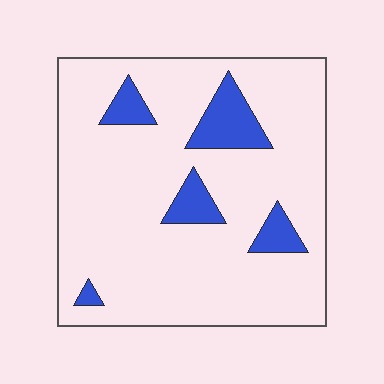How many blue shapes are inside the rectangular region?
5.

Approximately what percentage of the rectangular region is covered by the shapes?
Approximately 15%.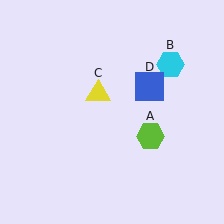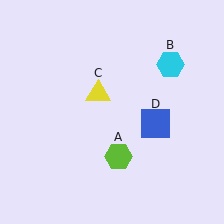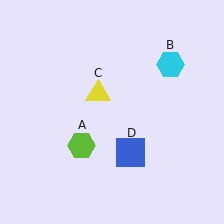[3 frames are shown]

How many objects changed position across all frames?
2 objects changed position: lime hexagon (object A), blue square (object D).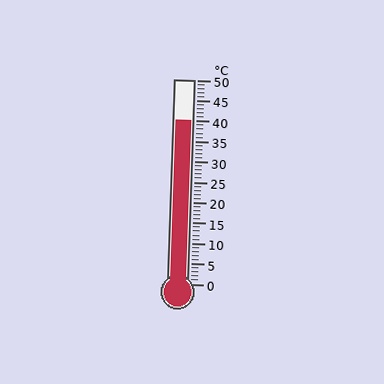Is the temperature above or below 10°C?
The temperature is above 10°C.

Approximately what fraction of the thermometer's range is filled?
The thermometer is filled to approximately 80% of its range.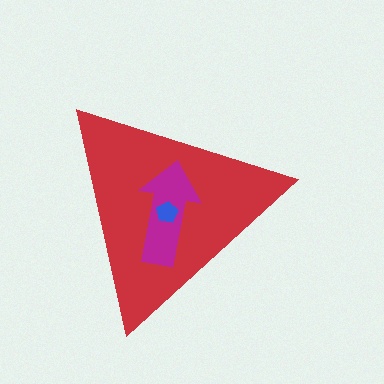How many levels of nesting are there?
3.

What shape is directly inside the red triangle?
The magenta arrow.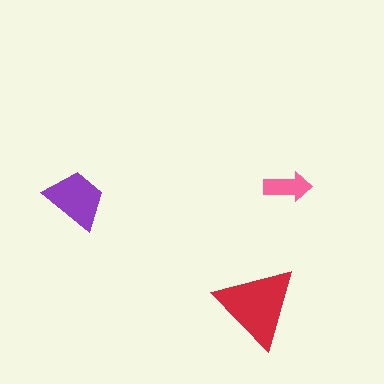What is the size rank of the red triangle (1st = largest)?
1st.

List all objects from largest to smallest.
The red triangle, the purple trapezoid, the pink arrow.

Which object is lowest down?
The red triangle is bottommost.